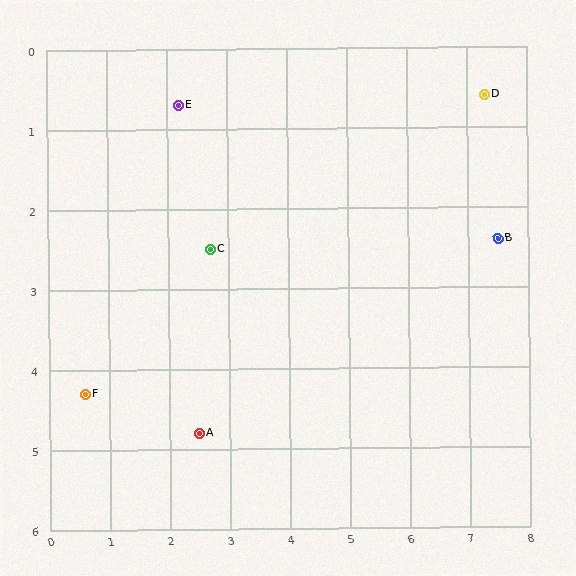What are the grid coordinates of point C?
Point C is at approximately (2.7, 2.5).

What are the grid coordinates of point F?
Point F is at approximately (0.6, 4.3).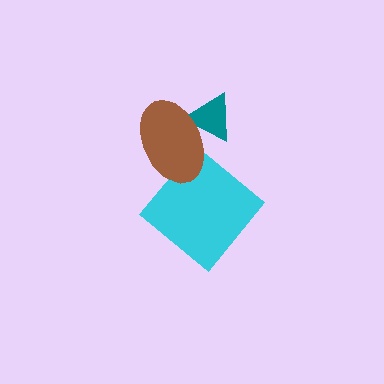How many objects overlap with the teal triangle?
1 object overlaps with the teal triangle.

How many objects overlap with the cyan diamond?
1 object overlaps with the cyan diamond.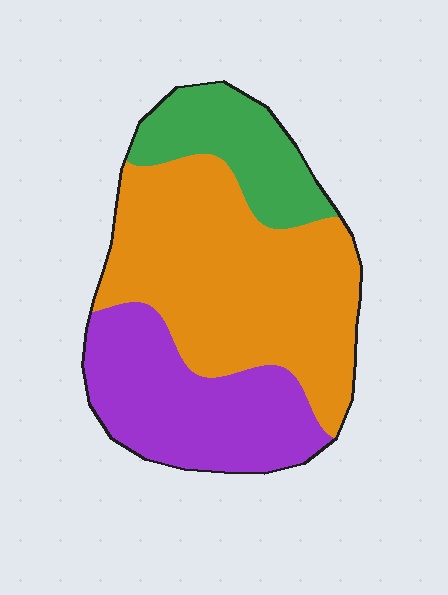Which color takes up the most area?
Orange, at roughly 50%.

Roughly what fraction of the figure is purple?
Purple takes up about one third (1/3) of the figure.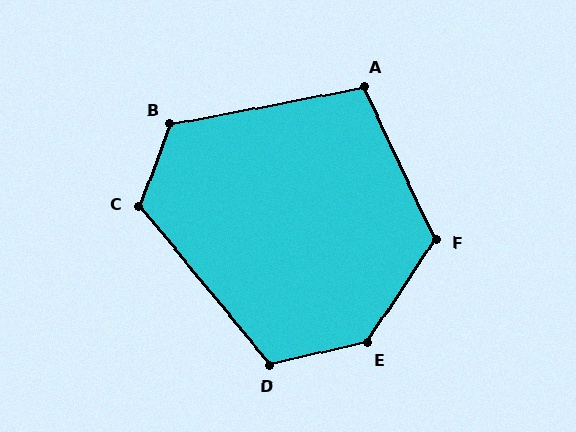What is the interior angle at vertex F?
Approximately 121 degrees (obtuse).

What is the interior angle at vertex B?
Approximately 122 degrees (obtuse).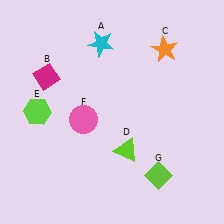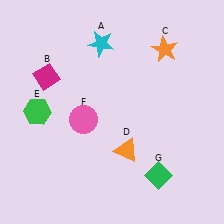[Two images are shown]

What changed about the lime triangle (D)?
In Image 1, D is lime. In Image 2, it changed to orange.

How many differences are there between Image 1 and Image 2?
There are 3 differences between the two images.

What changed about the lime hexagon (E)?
In Image 1, E is lime. In Image 2, it changed to green.